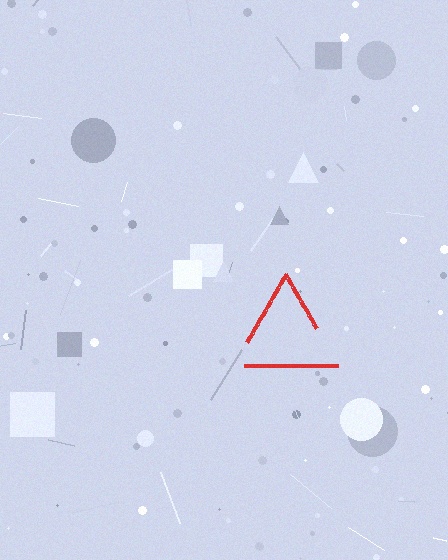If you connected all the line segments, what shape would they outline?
They would outline a triangle.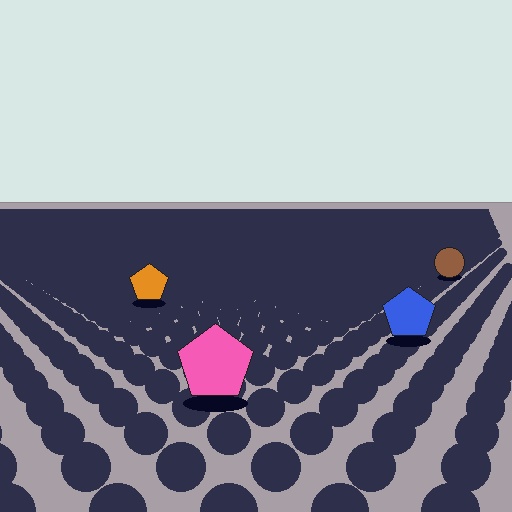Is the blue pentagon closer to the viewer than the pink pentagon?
No. The pink pentagon is closer — you can tell from the texture gradient: the ground texture is coarser near it.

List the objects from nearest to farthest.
From nearest to farthest: the pink pentagon, the blue pentagon, the orange pentagon, the brown circle.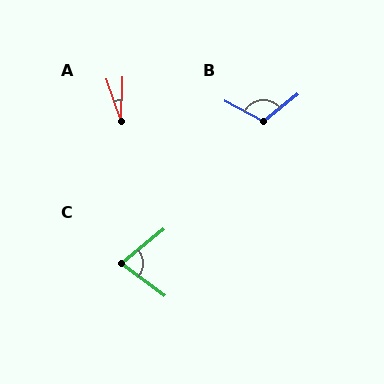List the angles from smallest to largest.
A (21°), C (76°), B (114°).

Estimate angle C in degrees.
Approximately 76 degrees.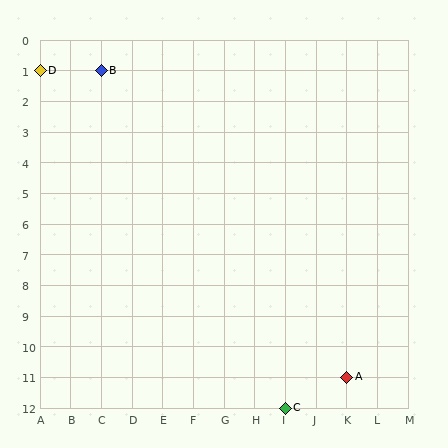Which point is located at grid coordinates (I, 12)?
Point C is at (I, 12).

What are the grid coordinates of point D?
Point D is at grid coordinates (A, 1).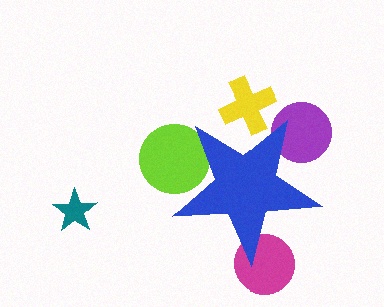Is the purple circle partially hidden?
Yes, the purple circle is partially hidden behind the blue star.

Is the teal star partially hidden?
No, the teal star is fully visible.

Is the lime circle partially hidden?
Yes, the lime circle is partially hidden behind the blue star.